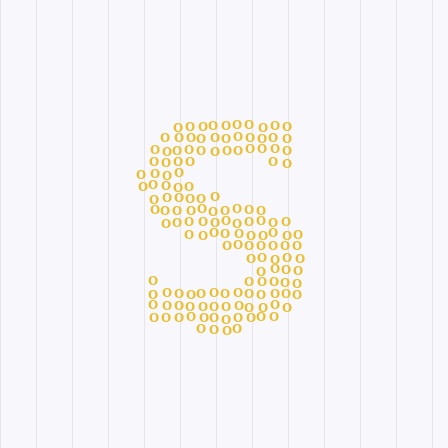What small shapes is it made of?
It is made of small letter O's.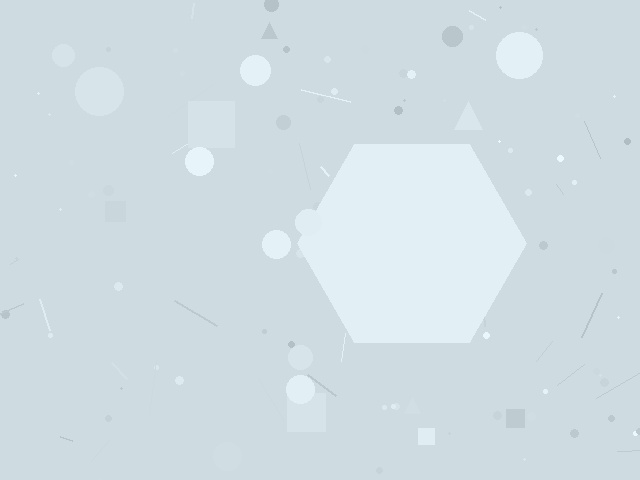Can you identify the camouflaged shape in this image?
The camouflaged shape is a hexagon.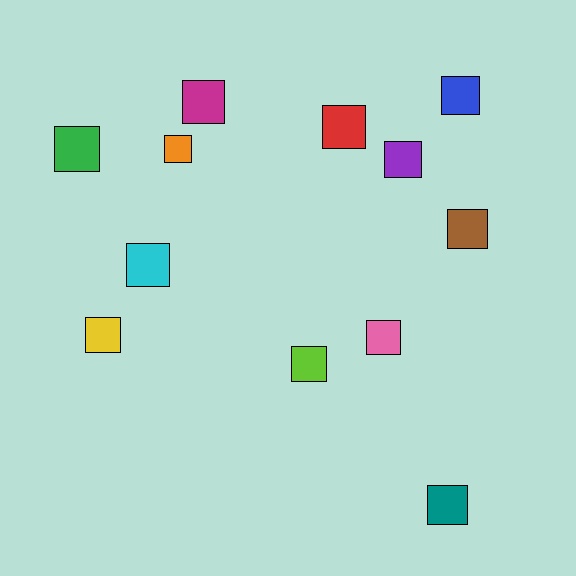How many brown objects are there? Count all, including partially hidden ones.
There is 1 brown object.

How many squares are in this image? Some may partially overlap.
There are 12 squares.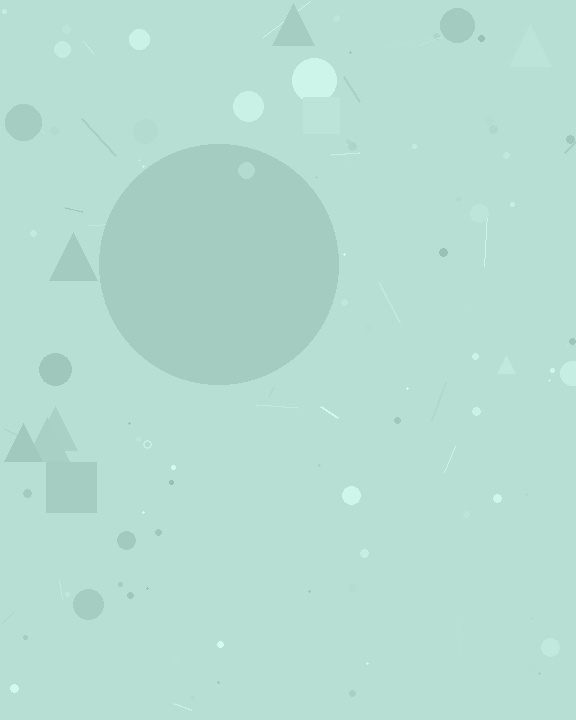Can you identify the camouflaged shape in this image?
The camouflaged shape is a circle.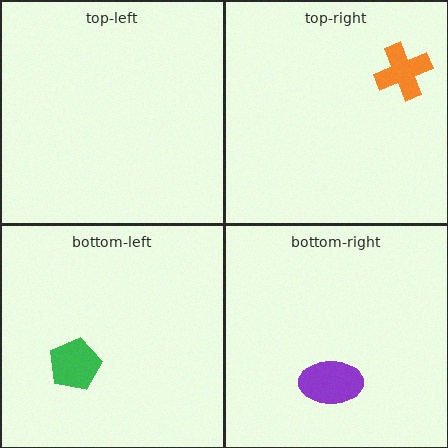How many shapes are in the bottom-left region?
1.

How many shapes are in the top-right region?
1.